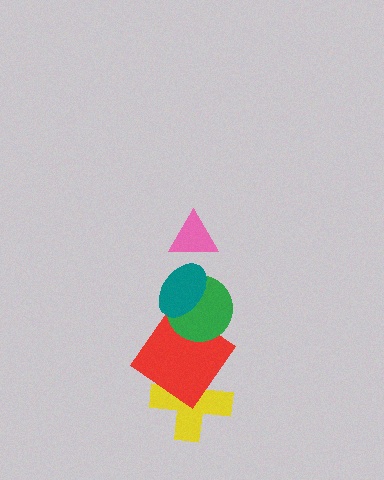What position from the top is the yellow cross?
The yellow cross is 5th from the top.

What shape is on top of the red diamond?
The green circle is on top of the red diamond.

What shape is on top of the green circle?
The teal ellipse is on top of the green circle.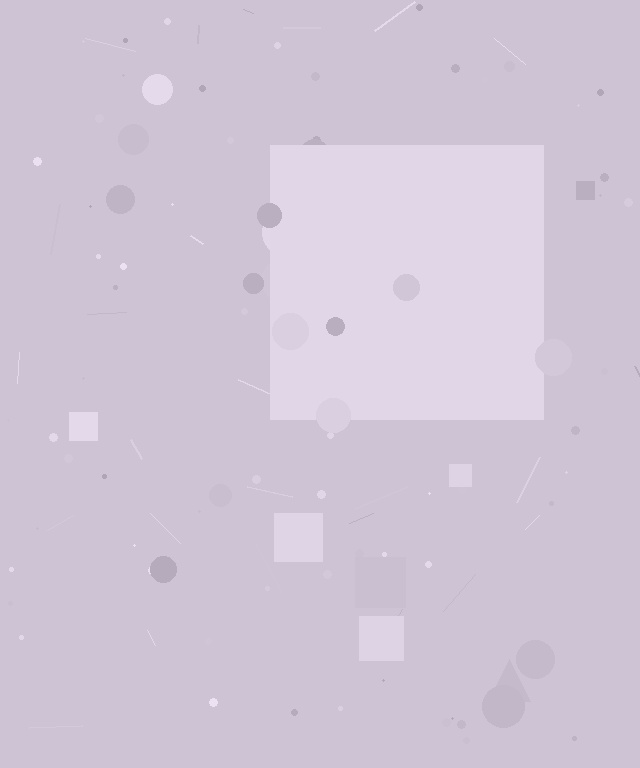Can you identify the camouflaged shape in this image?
The camouflaged shape is a square.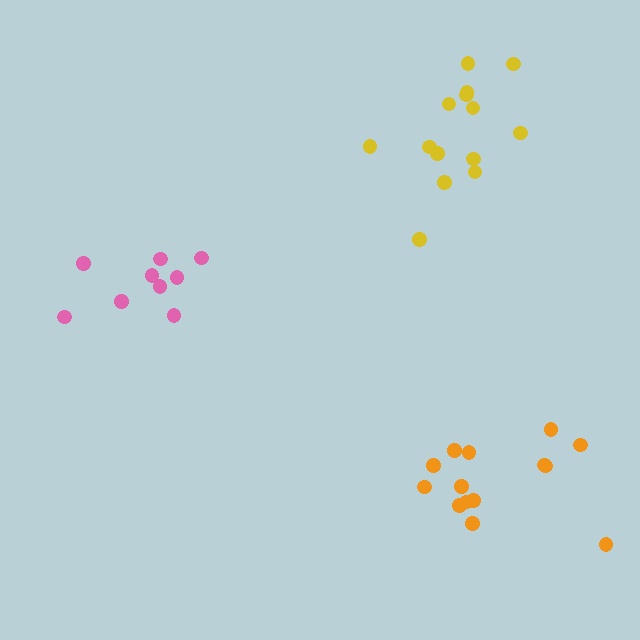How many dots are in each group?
Group 1: 9 dots, Group 2: 14 dots, Group 3: 14 dots (37 total).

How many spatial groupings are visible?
There are 3 spatial groupings.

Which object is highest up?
The yellow cluster is topmost.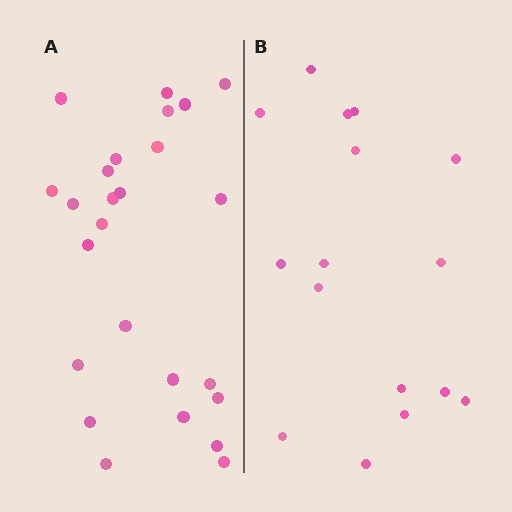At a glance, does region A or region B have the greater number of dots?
Region A (the left region) has more dots.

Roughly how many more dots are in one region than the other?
Region A has roughly 8 or so more dots than region B.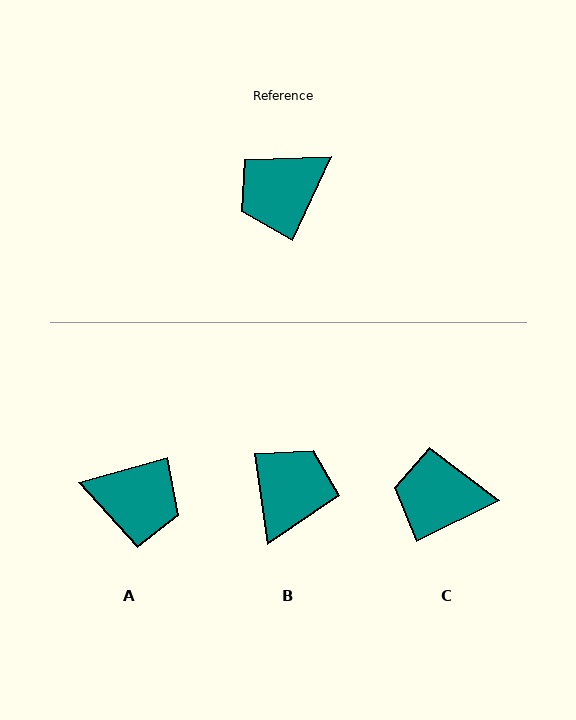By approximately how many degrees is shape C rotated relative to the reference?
Approximately 39 degrees clockwise.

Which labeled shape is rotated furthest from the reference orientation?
B, about 147 degrees away.